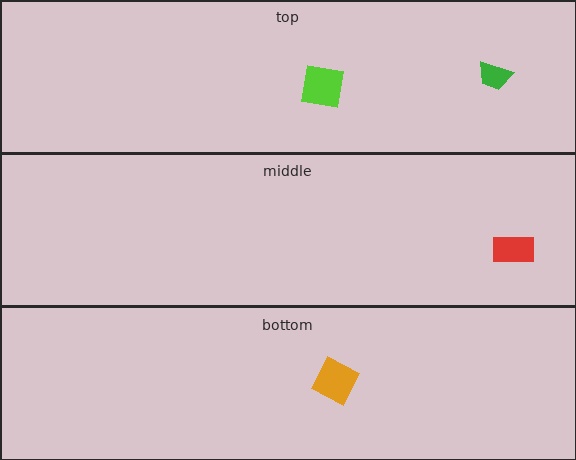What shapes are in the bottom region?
The orange diamond.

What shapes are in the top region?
The lime square, the green trapezoid.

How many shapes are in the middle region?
1.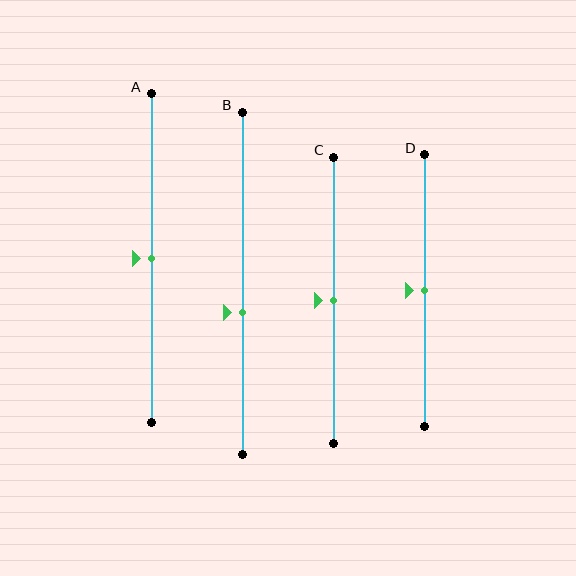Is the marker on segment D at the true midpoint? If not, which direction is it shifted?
Yes, the marker on segment D is at the true midpoint.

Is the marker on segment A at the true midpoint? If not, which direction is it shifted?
Yes, the marker on segment A is at the true midpoint.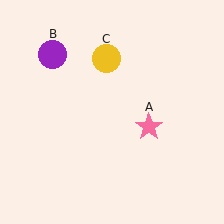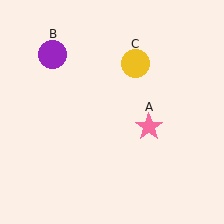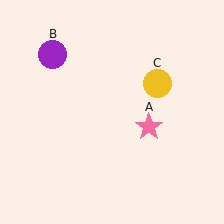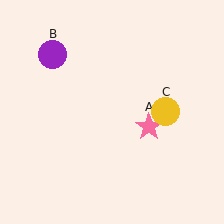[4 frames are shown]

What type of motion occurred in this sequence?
The yellow circle (object C) rotated clockwise around the center of the scene.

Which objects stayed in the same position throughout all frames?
Pink star (object A) and purple circle (object B) remained stationary.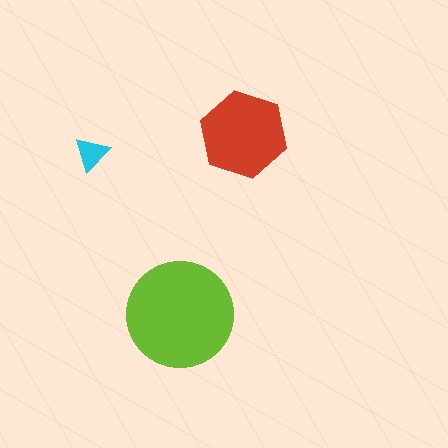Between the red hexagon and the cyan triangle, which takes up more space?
The red hexagon.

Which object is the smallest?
The cyan triangle.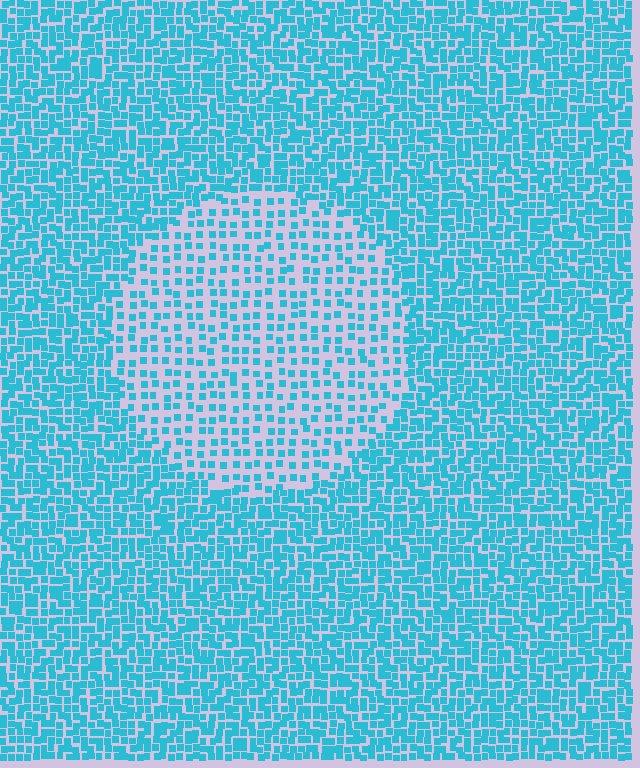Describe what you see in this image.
The image contains small cyan elements arranged at two different densities. A circle-shaped region is visible where the elements are less densely packed than the surrounding area.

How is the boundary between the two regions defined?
The boundary is defined by a change in element density (approximately 2.1x ratio). All elements are the same color, size, and shape.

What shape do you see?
I see a circle.